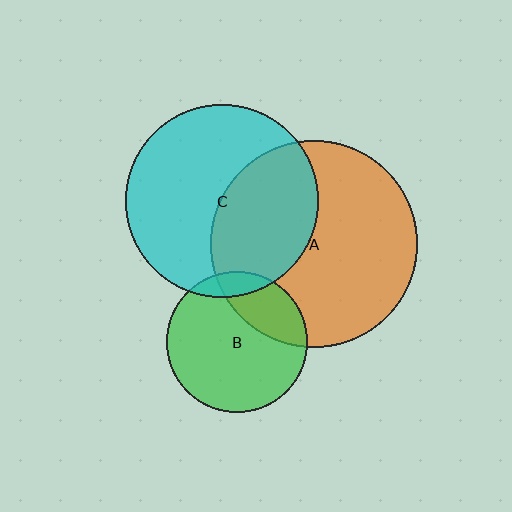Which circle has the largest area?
Circle A (orange).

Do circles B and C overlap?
Yes.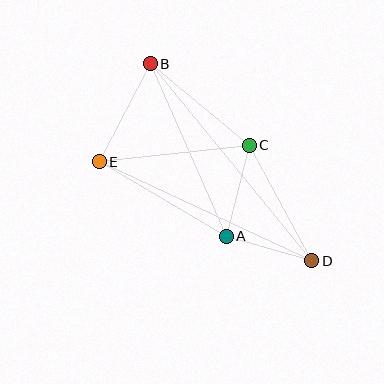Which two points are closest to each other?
Points A and D are closest to each other.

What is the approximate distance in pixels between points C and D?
The distance between C and D is approximately 131 pixels.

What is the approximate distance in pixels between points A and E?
The distance between A and E is approximately 147 pixels.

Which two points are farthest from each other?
Points B and D are farthest from each other.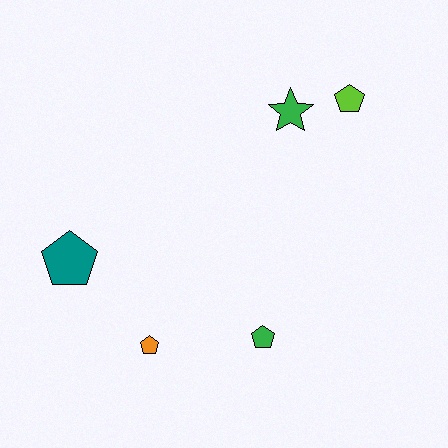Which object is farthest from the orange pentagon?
The lime pentagon is farthest from the orange pentagon.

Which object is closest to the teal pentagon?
The orange pentagon is closest to the teal pentagon.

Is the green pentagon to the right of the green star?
No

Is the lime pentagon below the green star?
No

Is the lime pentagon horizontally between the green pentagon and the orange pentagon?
No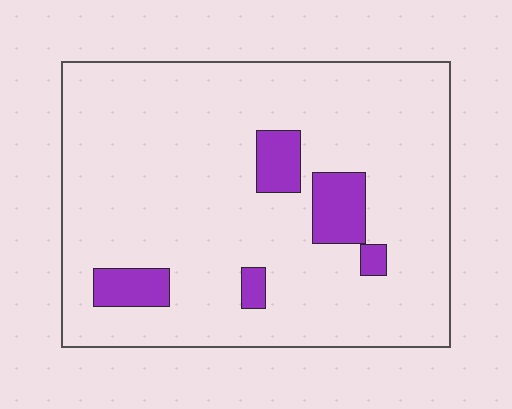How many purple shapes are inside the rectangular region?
5.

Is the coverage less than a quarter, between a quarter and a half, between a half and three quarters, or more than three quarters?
Less than a quarter.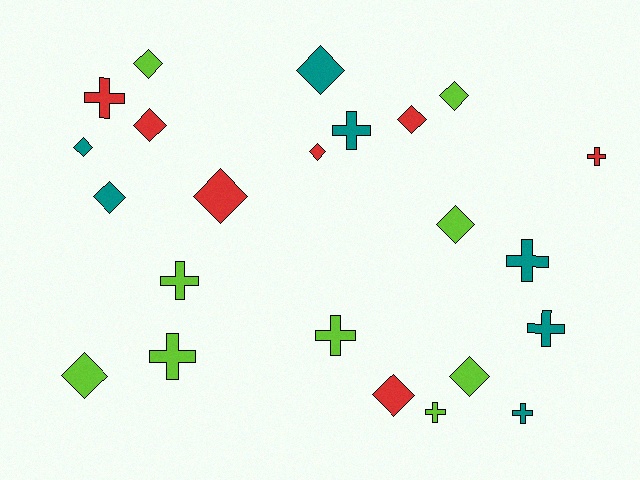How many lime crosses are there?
There are 4 lime crosses.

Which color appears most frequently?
Lime, with 9 objects.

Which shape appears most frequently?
Diamond, with 13 objects.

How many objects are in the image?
There are 23 objects.